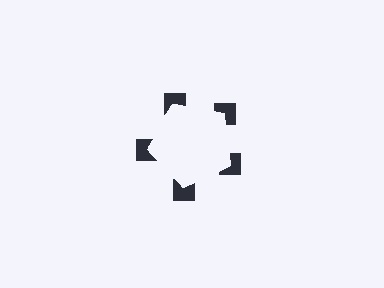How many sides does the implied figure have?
5 sides.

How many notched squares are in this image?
There are 5 — one at each vertex of the illusory pentagon.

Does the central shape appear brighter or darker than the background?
It typically appears slightly brighter than the background, even though no actual brightness change is drawn.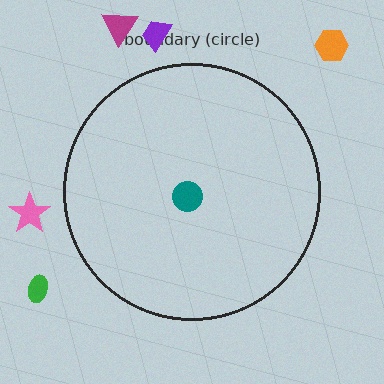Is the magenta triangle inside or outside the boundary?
Outside.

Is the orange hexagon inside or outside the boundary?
Outside.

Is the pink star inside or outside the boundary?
Outside.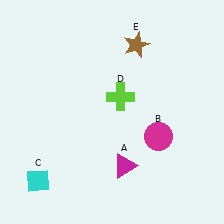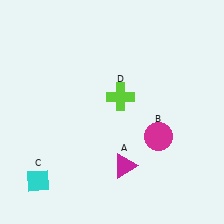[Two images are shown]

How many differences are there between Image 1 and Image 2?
There is 1 difference between the two images.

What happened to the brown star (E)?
The brown star (E) was removed in Image 2. It was in the top-right area of Image 1.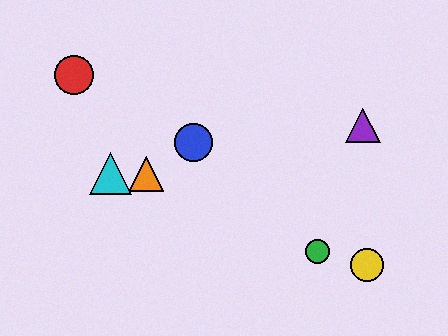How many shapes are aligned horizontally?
2 shapes (the orange triangle, the cyan triangle) are aligned horizontally.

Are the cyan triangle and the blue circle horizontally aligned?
No, the cyan triangle is at y≈174 and the blue circle is at y≈142.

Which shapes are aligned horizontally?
The orange triangle, the cyan triangle are aligned horizontally.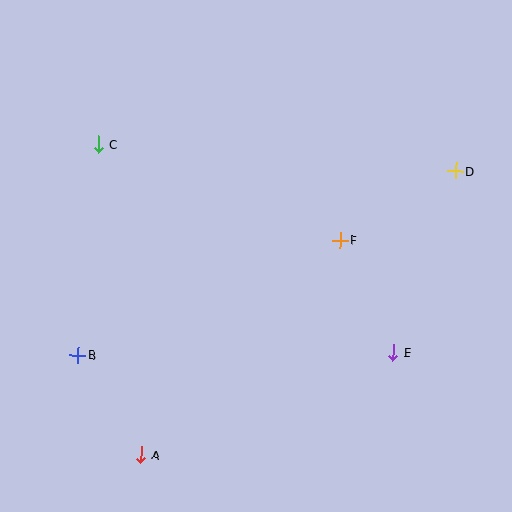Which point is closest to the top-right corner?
Point D is closest to the top-right corner.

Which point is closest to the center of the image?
Point F at (340, 240) is closest to the center.